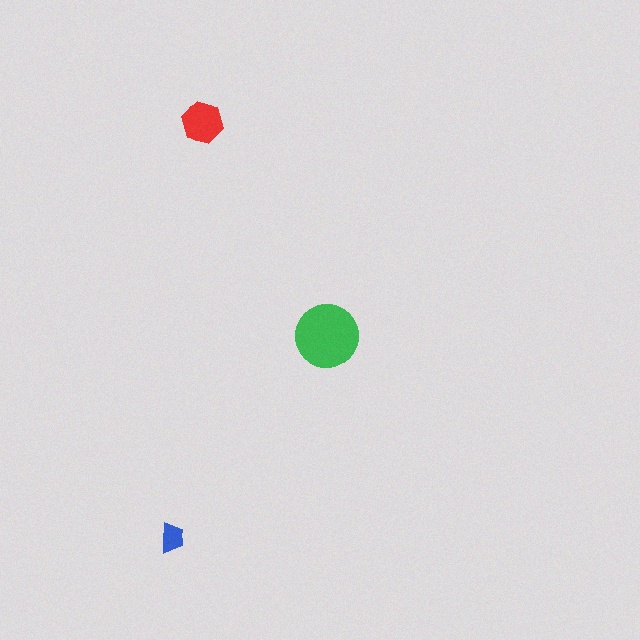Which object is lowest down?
The blue trapezoid is bottommost.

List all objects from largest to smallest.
The green circle, the red hexagon, the blue trapezoid.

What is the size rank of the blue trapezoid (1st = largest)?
3rd.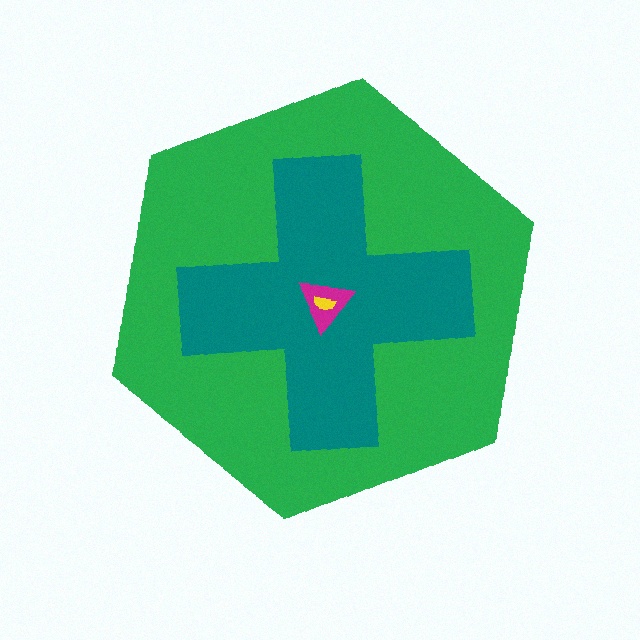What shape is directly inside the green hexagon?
The teal cross.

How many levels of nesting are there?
4.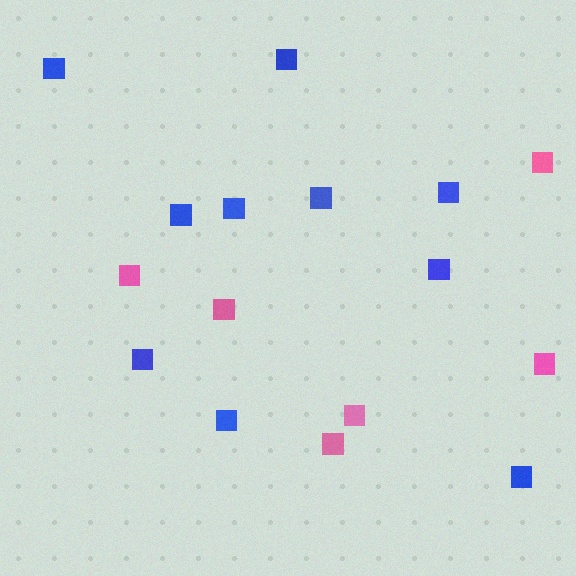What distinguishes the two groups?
There are 2 groups: one group of pink squares (6) and one group of blue squares (10).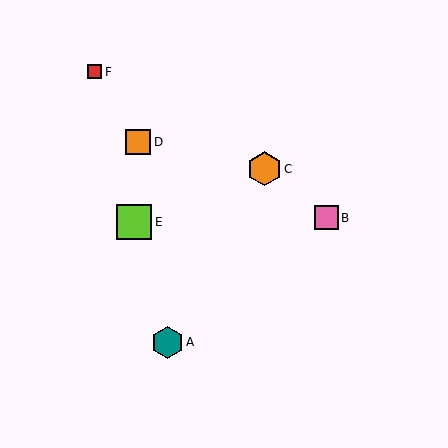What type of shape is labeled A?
Shape A is a teal hexagon.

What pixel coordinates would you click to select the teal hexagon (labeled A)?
Click at (167, 342) to select the teal hexagon A.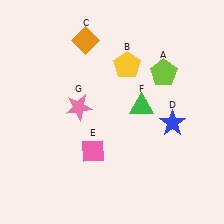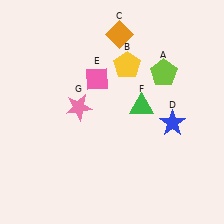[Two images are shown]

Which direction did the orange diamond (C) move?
The orange diamond (C) moved right.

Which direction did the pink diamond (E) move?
The pink diamond (E) moved up.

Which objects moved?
The objects that moved are: the orange diamond (C), the pink diamond (E).